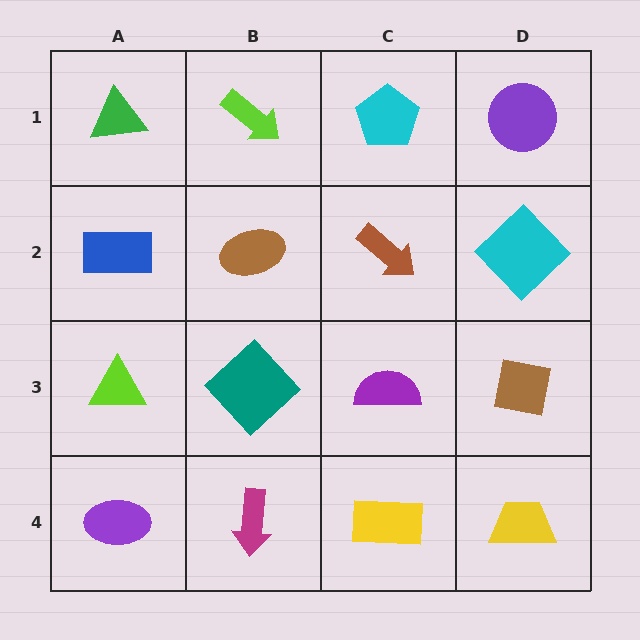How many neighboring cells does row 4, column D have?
2.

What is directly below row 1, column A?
A blue rectangle.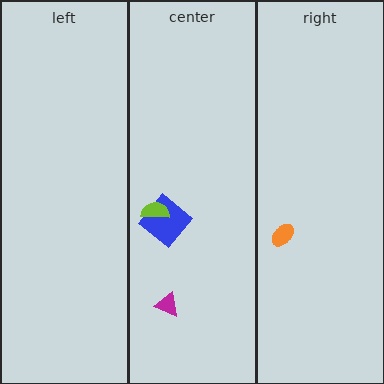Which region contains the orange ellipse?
The right region.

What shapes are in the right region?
The orange ellipse.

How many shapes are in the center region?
3.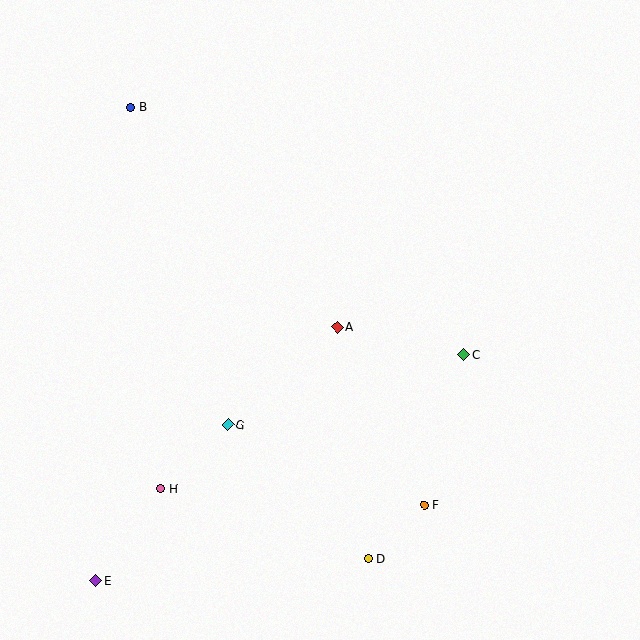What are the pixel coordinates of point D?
Point D is at (369, 559).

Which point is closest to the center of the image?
Point A at (337, 327) is closest to the center.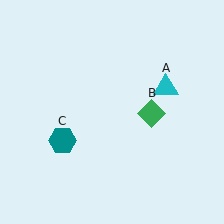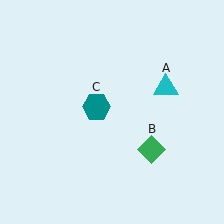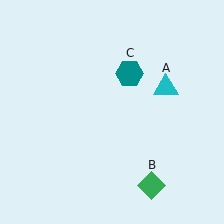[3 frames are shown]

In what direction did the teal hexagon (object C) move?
The teal hexagon (object C) moved up and to the right.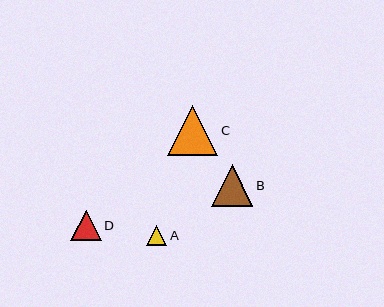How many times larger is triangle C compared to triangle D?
Triangle C is approximately 1.6 times the size of triangle D.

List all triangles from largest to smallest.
From largest to smallest: C, B, D, A.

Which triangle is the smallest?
Triangle A is the smallest with a size of approximately 20 pixels.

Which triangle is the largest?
Triangle C is the largest with a size of approximately 50 pixels.